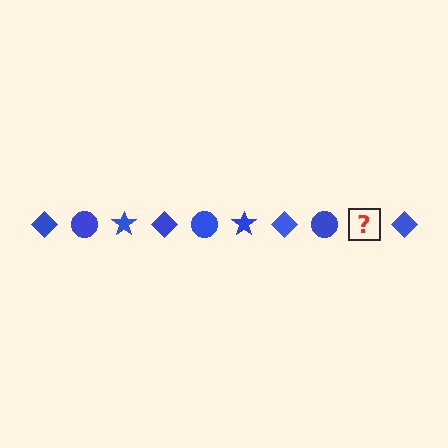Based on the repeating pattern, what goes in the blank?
The blank should be a blue star.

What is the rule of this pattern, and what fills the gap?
The rule is that the pattern cycles through diamond, circle, star shapes in blue. The gap should be filled with a blue star.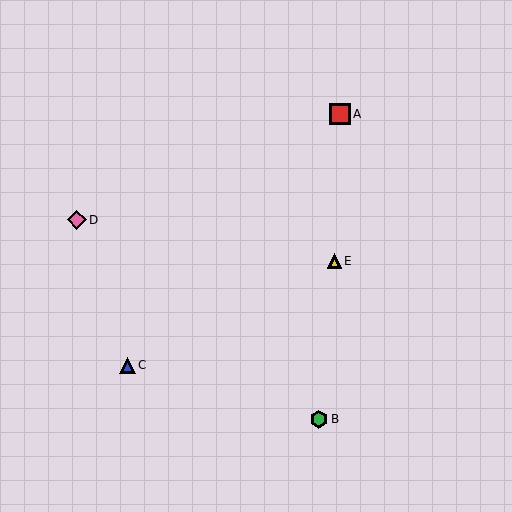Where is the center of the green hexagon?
The center of the green hexagon is at (319, 419).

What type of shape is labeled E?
Shape E is a yellow triangle.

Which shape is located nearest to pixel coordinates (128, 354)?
The blue triangle (labeled C) at (128, 365) is nearest to that location.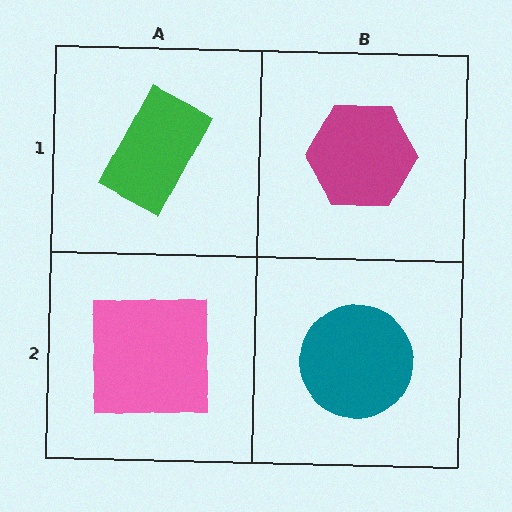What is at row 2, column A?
A pink square.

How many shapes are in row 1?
2 shapes.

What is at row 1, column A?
A green rectangle.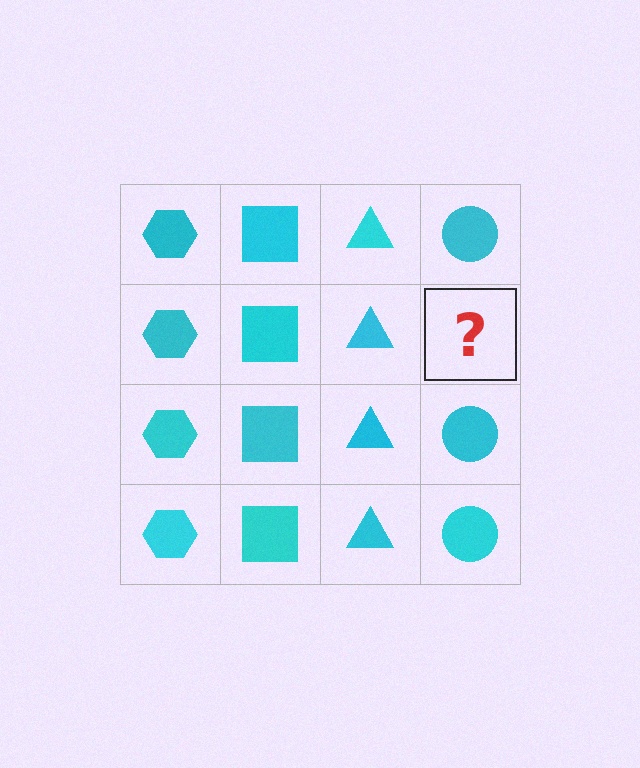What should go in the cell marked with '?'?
The missing cell should contain a cyan circle.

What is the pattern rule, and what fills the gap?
The rule is that each column has a consistent shape. The gap should be filled with a cyan circle.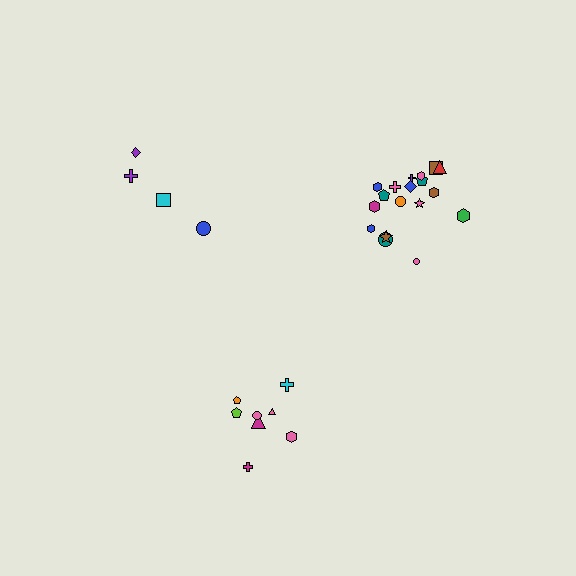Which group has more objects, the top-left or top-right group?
The top-right group.